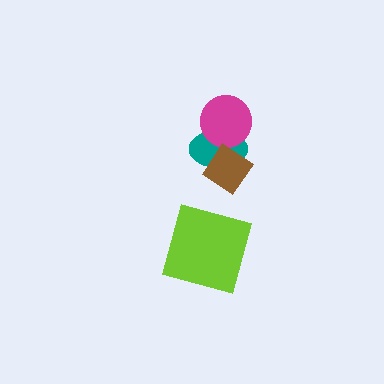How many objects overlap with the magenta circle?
1 object overlaps with the magenta circle.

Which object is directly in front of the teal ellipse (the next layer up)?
The magenta circle is directly in front of the teal ellipse.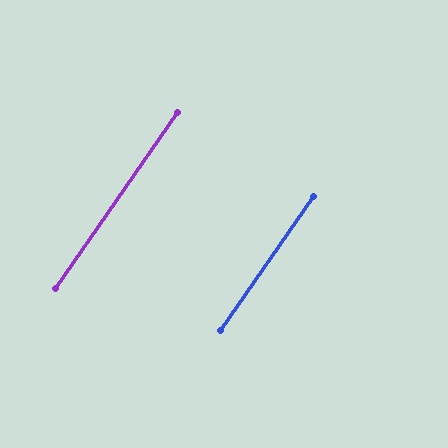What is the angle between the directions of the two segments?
Approximately 0 degrees.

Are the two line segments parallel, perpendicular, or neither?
Parallel — their directions differ by only 0.2°.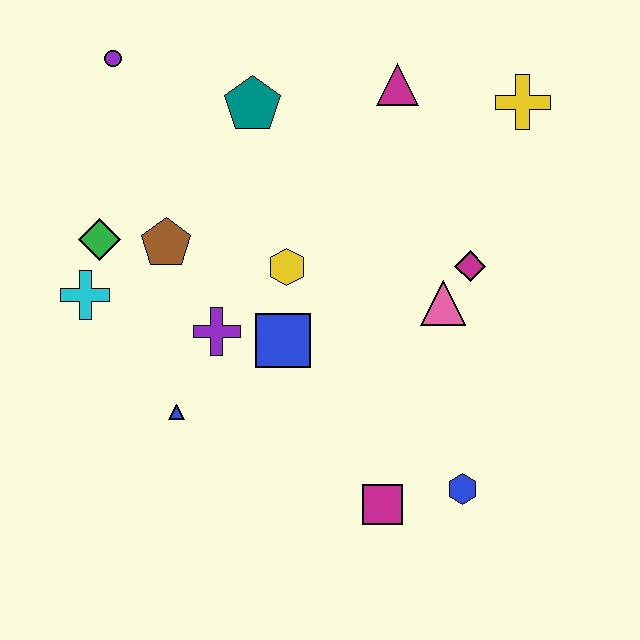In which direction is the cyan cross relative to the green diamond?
The cyan cross is below the green diamond.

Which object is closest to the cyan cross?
The green diamond is closest to the cyan cross.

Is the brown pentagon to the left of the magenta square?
Yes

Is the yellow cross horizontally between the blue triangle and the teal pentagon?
No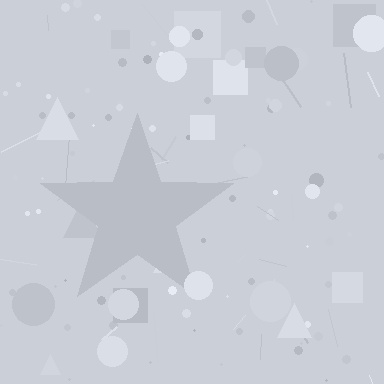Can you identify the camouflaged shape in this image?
The camouflaged shape is a star.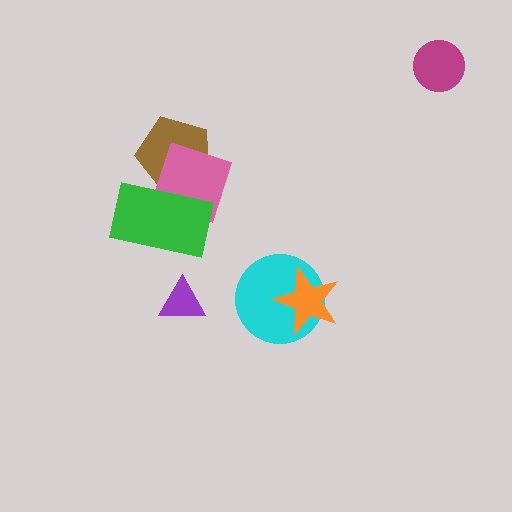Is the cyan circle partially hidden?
Yes, it is partially covered by another shape.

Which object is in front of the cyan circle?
The orange star is in front of the cyan circle.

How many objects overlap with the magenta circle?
0 objects overlap with the magenta circle.